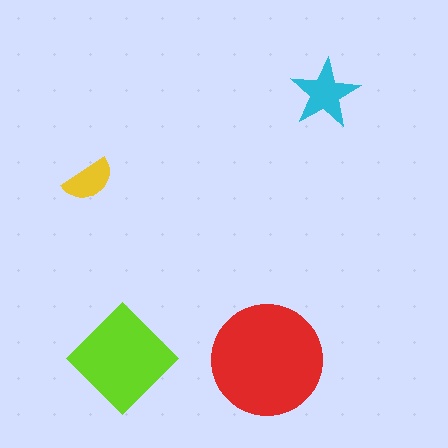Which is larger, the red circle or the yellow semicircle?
The red circle.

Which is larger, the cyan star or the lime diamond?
The lime diamond.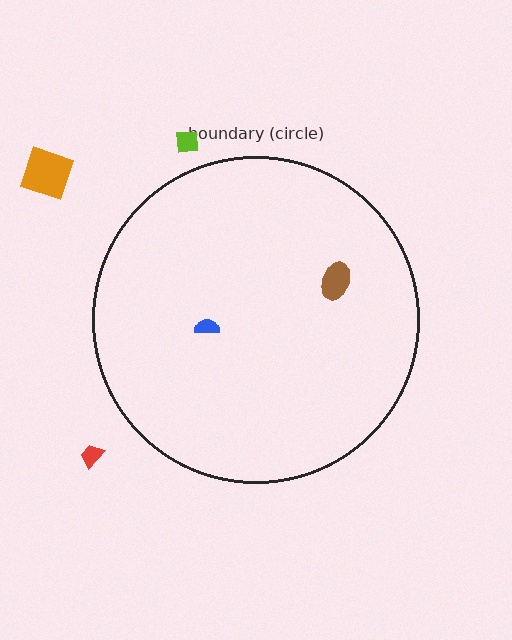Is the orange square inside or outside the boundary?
Outside.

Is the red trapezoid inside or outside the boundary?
Outside.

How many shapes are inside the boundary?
2 inside, 3 outside.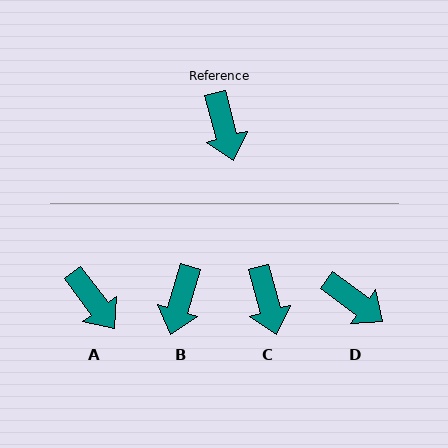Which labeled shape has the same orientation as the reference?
C.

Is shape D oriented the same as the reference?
No, it is off by about 39 degrees.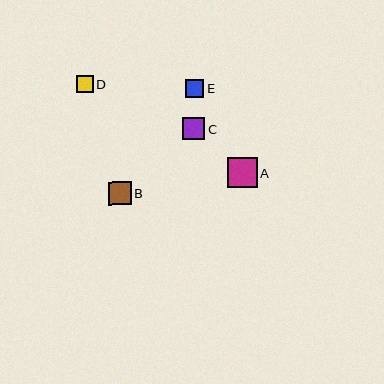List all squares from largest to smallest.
From largest to smallest: A, B, C, E, D.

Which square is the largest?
Square A is the largest with a size of approximately 30 pixels.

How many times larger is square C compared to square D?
Square C is approximately 1.3 times the size of square D.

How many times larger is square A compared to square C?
Square A is approximately 1.3 times the size of square C.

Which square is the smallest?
Square D is the smallest with a size of approximately 17 pixels.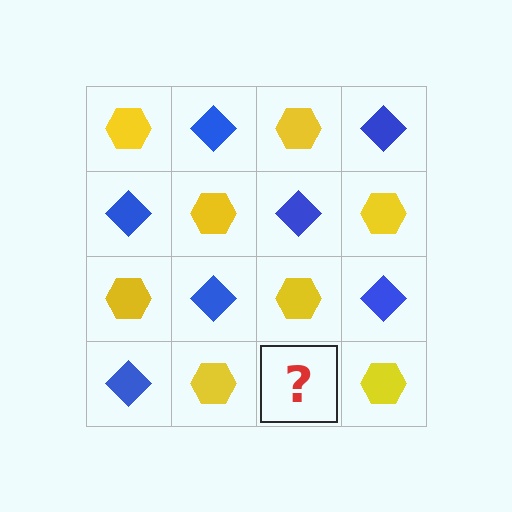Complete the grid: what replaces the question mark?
The question mark should be replaced with a blue diamond.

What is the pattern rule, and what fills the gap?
The rule is that it alternates yellow hexagon and blue diamond in a checkerboard pattern. The gap should be filled with a blue diamond.